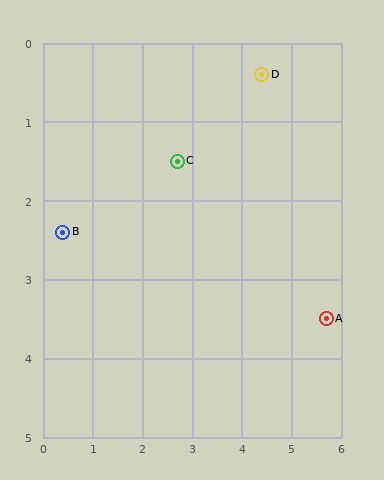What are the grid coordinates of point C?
Point C is at approximately (2.7, 1.5).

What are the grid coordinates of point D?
Point D is at approximately (4.4, 0.4).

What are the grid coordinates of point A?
Point A is at approximately (5.7, 3.5).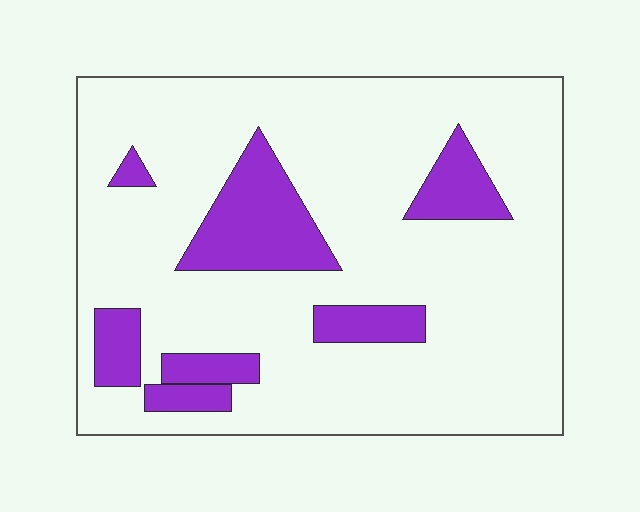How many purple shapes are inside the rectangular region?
7.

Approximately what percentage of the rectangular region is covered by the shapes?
Approximately 20%.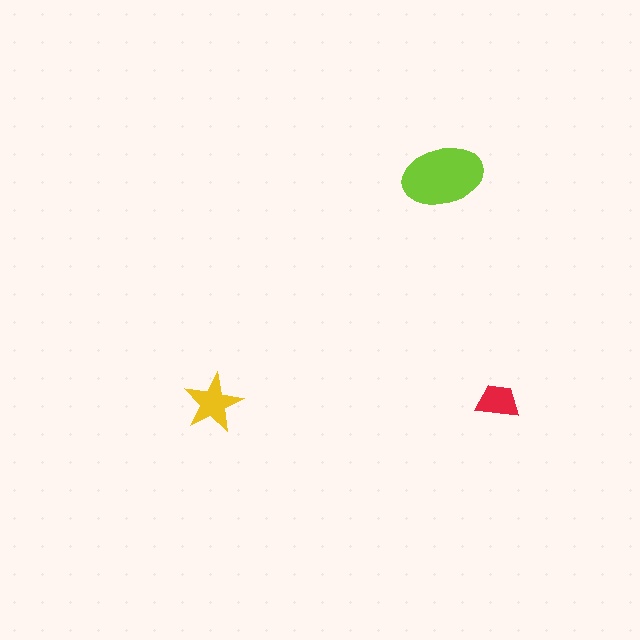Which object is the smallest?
The red trapezoid.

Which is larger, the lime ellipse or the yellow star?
The lime ellipse.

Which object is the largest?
The lime ellipse.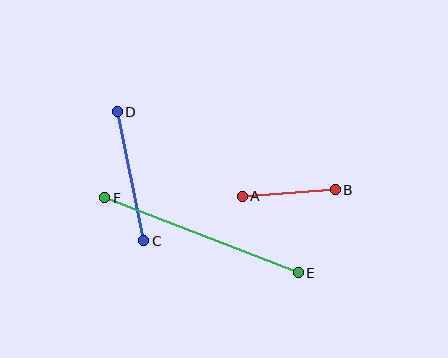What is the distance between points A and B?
The distance is approximately 93 pixels.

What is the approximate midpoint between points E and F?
The midpoint is at approximately (201, 235) pixels.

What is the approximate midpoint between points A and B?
The midpoint is at approximately (289, 193) pixels.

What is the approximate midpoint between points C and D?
The midpoint is at approximately (131, 176) pixels.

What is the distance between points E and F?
The distance is approximately 208 pixels.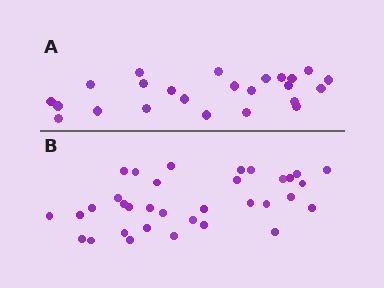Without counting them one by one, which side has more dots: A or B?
Region B (the bottom region) has more dots.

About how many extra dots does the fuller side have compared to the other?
Region B has roughly 10 or so more dots than region A.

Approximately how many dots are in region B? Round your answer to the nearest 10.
About 30 dots. (The exact count is 34, which rounds to 30.)